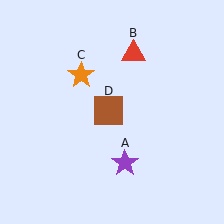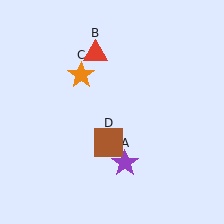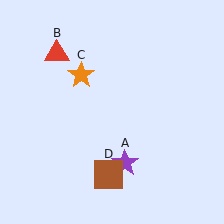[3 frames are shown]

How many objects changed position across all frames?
2 objects changed position: red triangle (object B), brown square (object D).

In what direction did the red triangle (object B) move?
The red triangle (object B) moved left.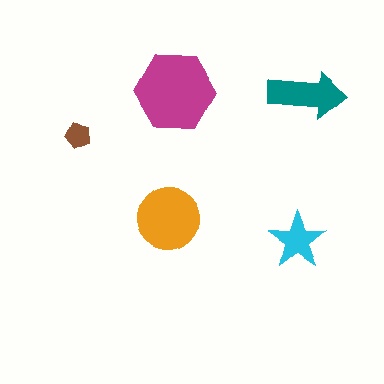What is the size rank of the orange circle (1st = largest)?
2nd.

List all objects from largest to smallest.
The magenta hexagon, the orange circle, the teal arrow, the cyan star, the brown pentagon.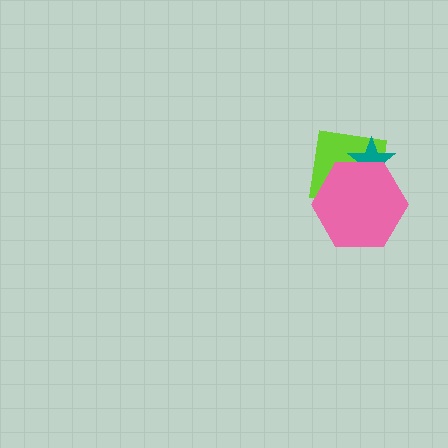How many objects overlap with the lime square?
2 objects overlap with the lime square.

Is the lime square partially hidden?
Yes, it is partially covered by another shape.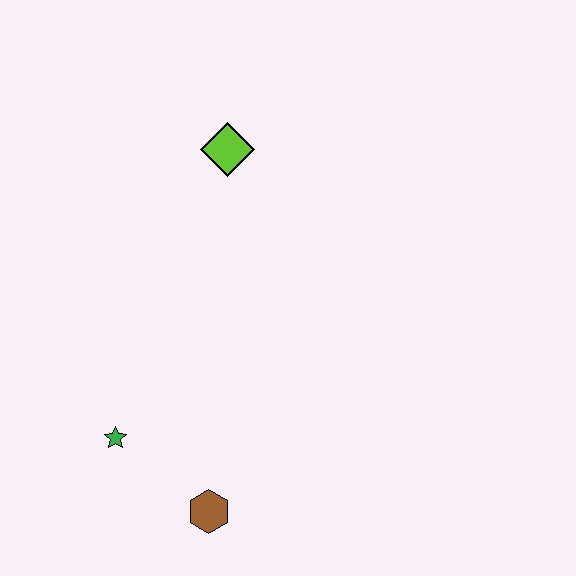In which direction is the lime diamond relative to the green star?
The lime diamond is above the green star.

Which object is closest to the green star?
The brown hexagon is closest to the green star.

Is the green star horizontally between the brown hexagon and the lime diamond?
No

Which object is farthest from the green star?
The lime diamond is farthest from the green star.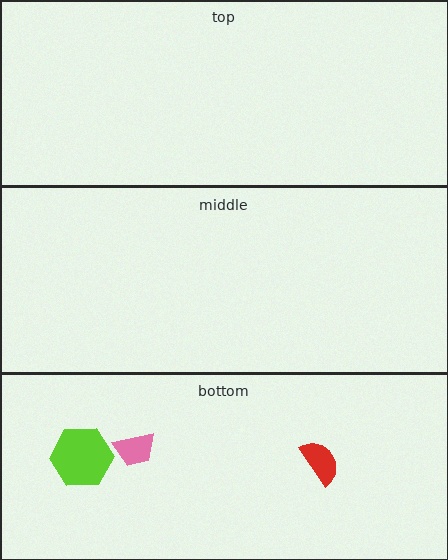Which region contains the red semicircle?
The bottom region.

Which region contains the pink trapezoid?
The bottom region.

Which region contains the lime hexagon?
The bottom region.